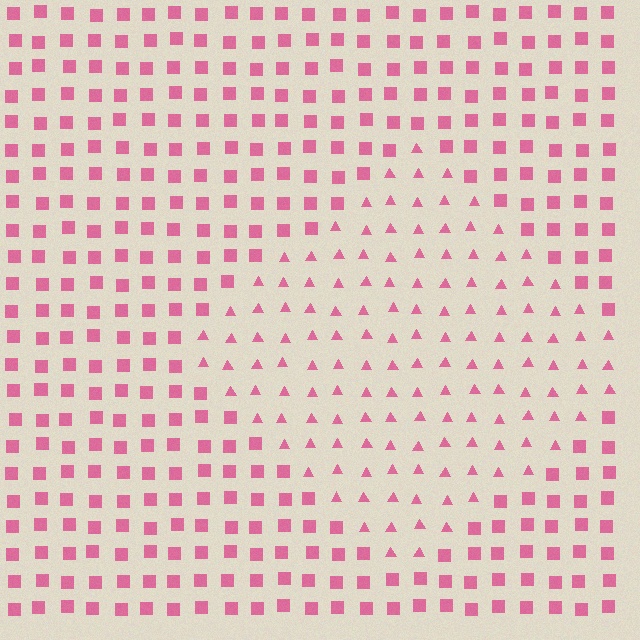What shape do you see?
I see a diamond.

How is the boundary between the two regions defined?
The boundary is defined by a change in element shape: triangles inside vs. squares outside. All elements share the same color and spacing.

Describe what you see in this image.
The image is filled with small pink elements arranged in a uniform grid. A diamond-shaped region contains triangles, while the surrounding area contains squares. The boundary is defined purely by the change in element shape.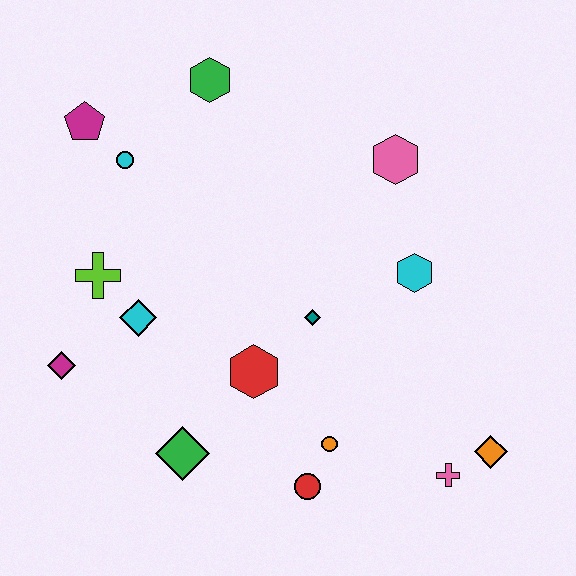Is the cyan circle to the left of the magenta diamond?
No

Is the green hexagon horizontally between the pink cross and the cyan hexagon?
No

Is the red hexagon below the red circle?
No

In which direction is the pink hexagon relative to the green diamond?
The pink hexagon is above the green diamond.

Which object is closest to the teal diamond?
The red hexagon is closest to the teal diamond.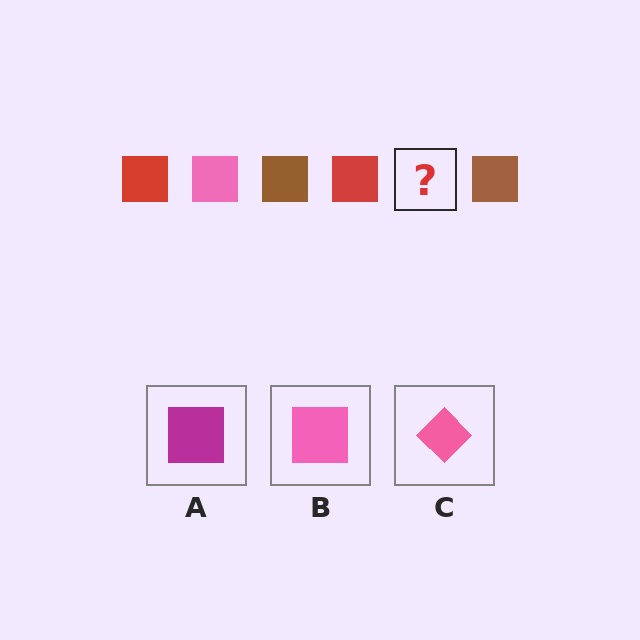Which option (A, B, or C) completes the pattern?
B.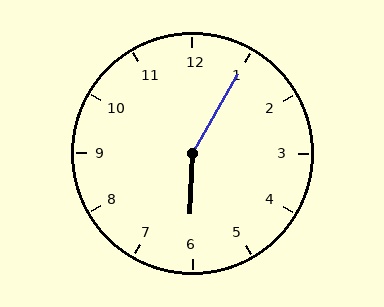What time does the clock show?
6:05.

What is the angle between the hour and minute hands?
Approximately 152 degrees.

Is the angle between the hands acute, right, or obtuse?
It is obtuse.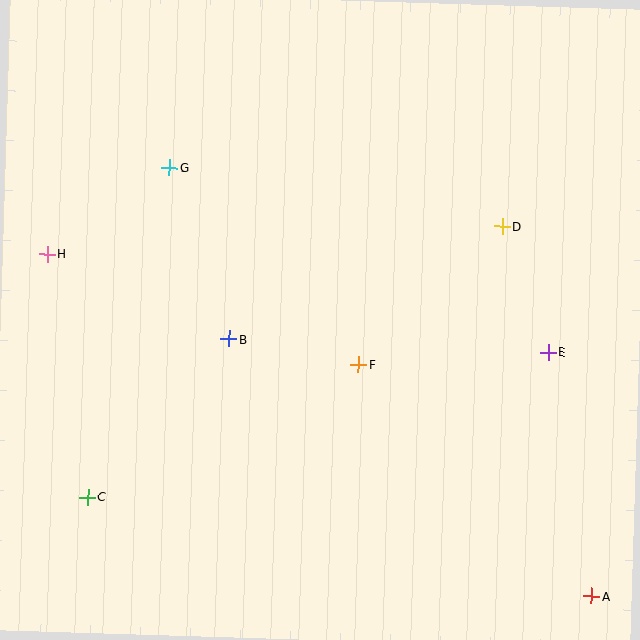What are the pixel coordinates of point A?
Point A is at (591, 596).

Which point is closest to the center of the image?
Point F at (359, 364) is closest to the center.